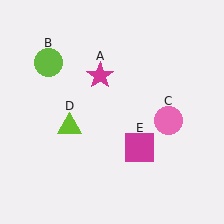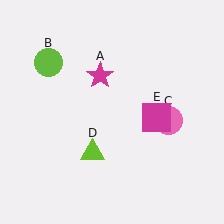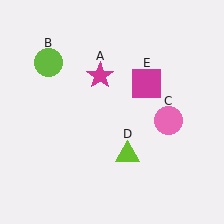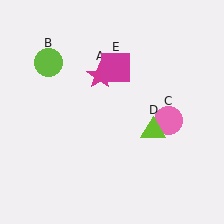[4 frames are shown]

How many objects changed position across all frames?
2 objects changed position: lime triangle (object D), magenta square (object E).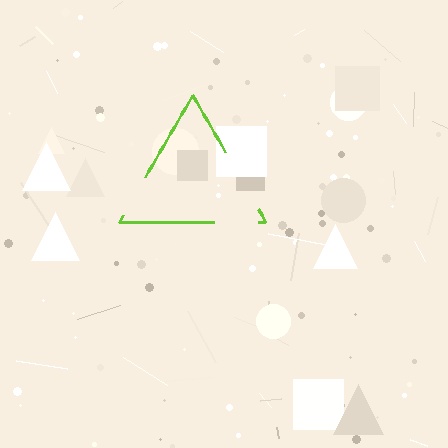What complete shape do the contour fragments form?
The contour fragments form a triangle.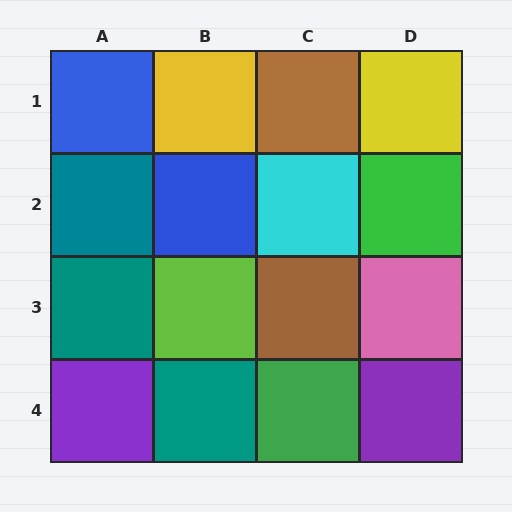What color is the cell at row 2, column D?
Green.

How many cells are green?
2 cells are green.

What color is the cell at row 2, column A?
Teal.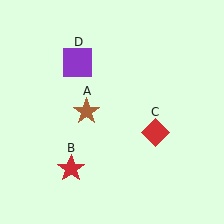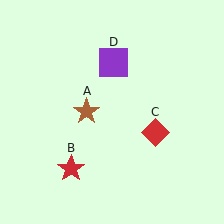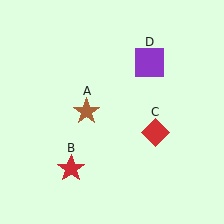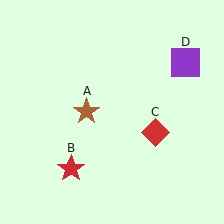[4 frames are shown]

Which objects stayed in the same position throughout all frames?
Brown star (object A) and red star (object B) and red diamond (object C) remained stationary.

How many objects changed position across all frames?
1 object changed position: purple square (object D).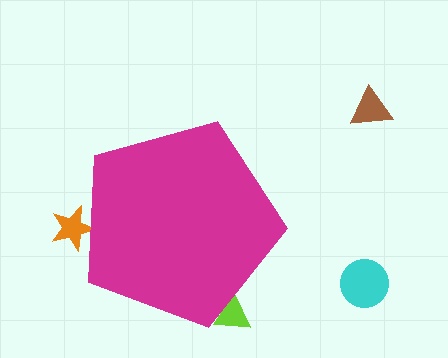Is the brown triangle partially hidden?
No, the brown triangle is fully visible.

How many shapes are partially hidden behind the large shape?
2 shapes are partially hidden.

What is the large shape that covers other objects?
A magenta pentagon.